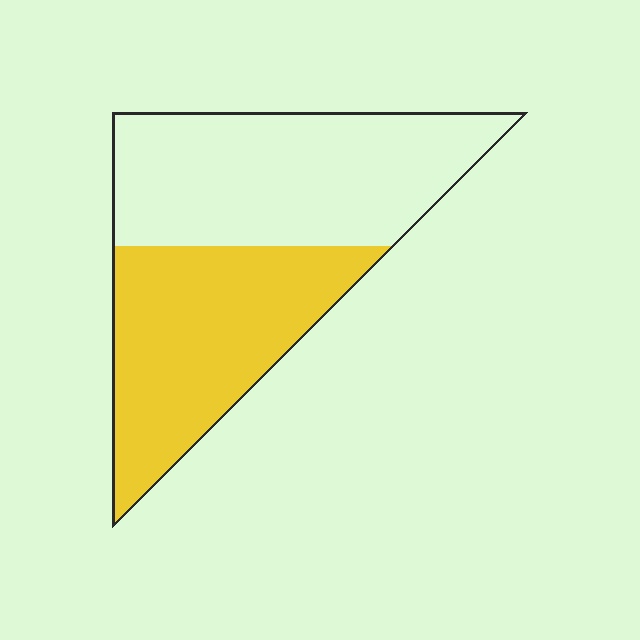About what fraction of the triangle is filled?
About one half (1/2).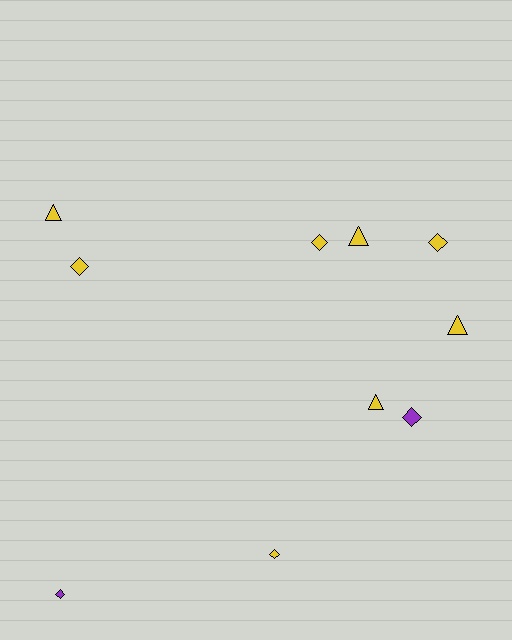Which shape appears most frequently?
Diamond, with 6 objects.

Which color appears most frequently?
Yellow, with 8 objects.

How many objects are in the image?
There are 10 objects.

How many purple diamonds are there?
There are 2 purple diamonds.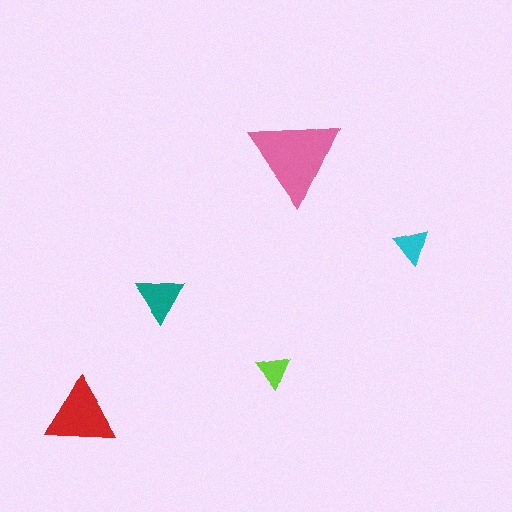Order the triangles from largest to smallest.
the pink one, the red one, the teal one, the cyan one, the lime one.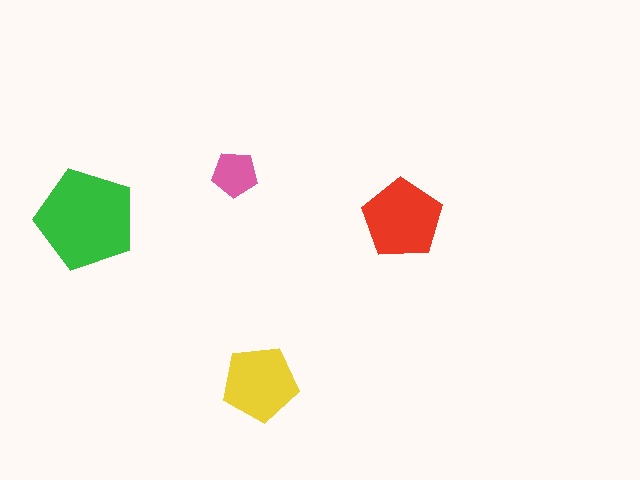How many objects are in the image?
There are 4 objects in the image.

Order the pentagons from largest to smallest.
the green one, the red one, the yellow one, the pink one.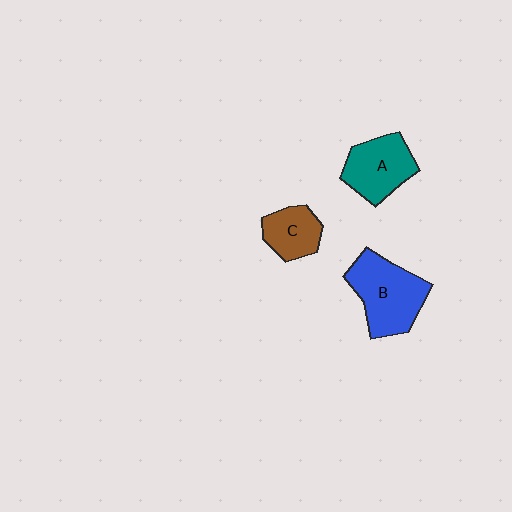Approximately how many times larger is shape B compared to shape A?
Approximately 1.3 times.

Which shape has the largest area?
Shape B (blue).